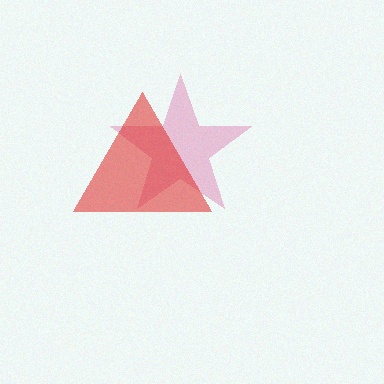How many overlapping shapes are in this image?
There are 2 overlapping shapes in the image.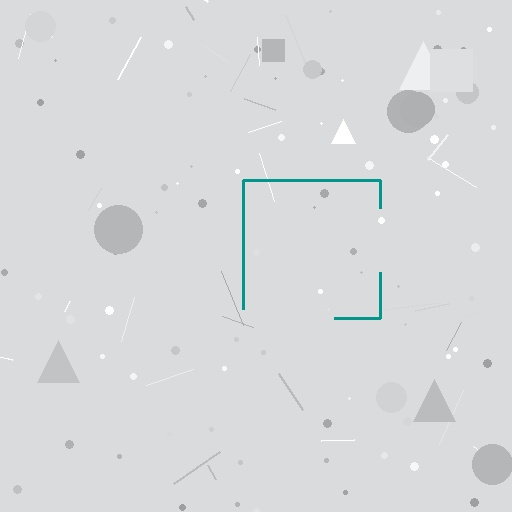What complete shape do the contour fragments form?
The contour fragments form a square.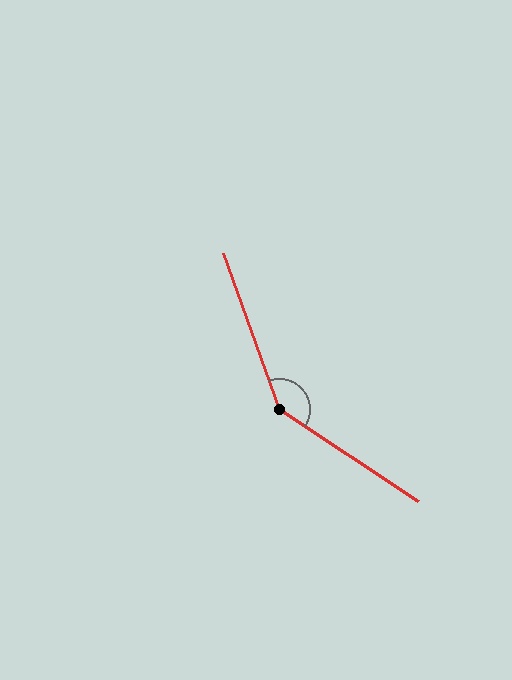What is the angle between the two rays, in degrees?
Approximately 143 degrees.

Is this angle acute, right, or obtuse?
It is obtuse.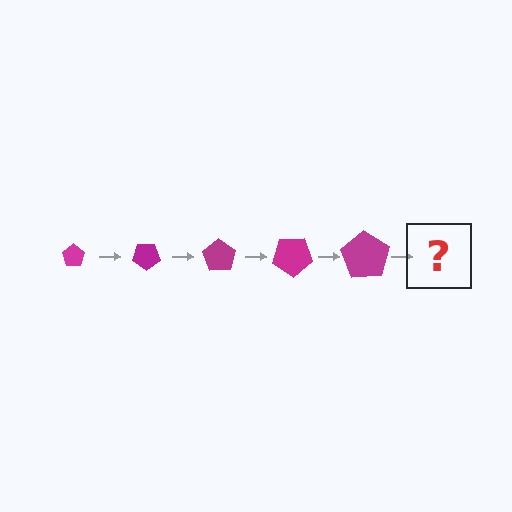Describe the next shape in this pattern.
It should be a pentagon, larger than the previous one and rotated 175 degrees from the start.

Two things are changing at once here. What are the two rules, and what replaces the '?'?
The two rules are that the pentagon grows larger each step and it rotates 35 degrees each step. The '?' should be a pentagon, larger than the previous one and rotated 175 degrees from the start.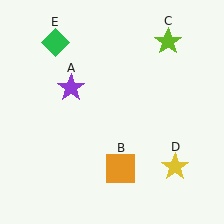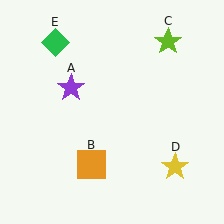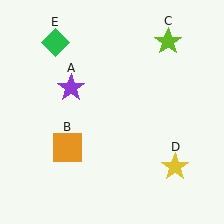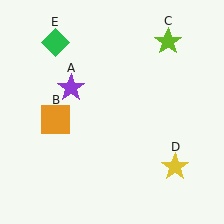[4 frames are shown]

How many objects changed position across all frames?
1 object changed position: orange square (object B).